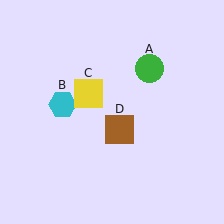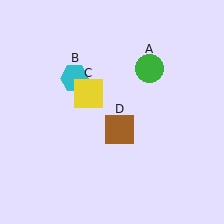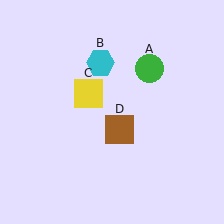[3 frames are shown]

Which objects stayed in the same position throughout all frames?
Green circle (object A) and yellow square (object C) and brown square (object D) remained stationary.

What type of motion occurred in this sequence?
The cyan hexagon (object B) rotated clockwise around the center of the scene.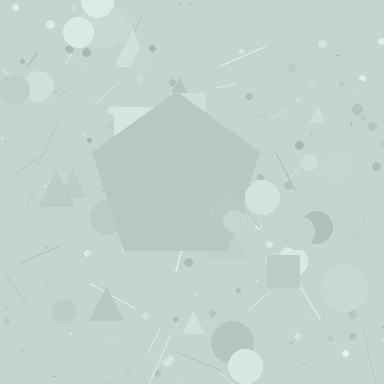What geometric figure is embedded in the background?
A pentagon is embedded in the background.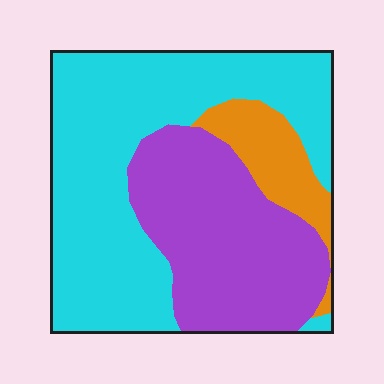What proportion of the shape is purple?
Purple covers around 35% of the shape.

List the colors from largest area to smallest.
From largest to smallest: cyan, purple, orange.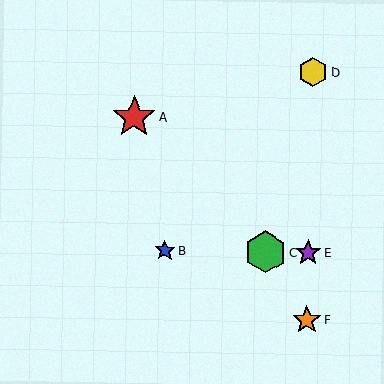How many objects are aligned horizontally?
3 objects (B, C, E) are aligned horizontally.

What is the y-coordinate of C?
Object C is at y≈252.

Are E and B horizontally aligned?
Yes, both are at y≈253.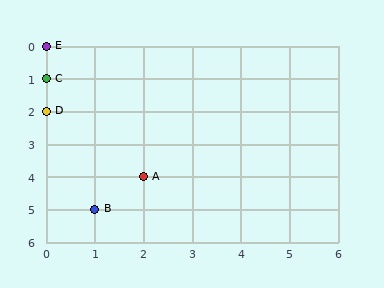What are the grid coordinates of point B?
Point B is at grid coordinates (1, 5).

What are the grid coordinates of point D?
Point D is at grid coordinates (0, 2).